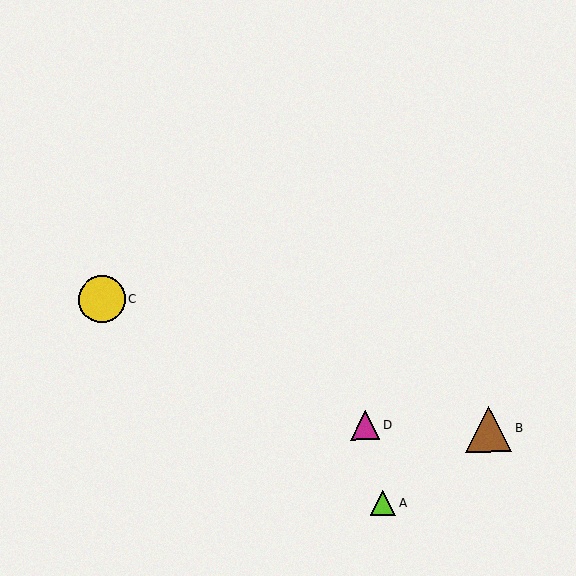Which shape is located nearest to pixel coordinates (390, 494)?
The lime triangle (labeled A) at (383, 504) is nearest to that location.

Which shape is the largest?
The yellow circle (labeled C) is the largest.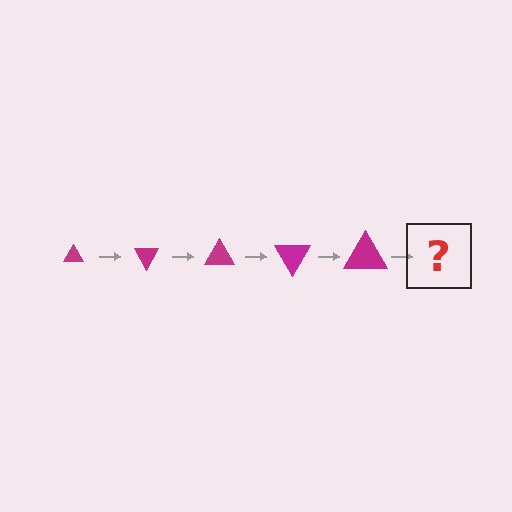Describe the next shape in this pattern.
It should be a triangle, larger than the previous one and rotated 300 degrees from the start.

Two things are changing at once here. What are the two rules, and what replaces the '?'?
The two rules are that the triangle grows larger each step and it rotates 60 degrees each step. The '?' should be a triangle, larger than the previous one and rotated 300 degrees from the start.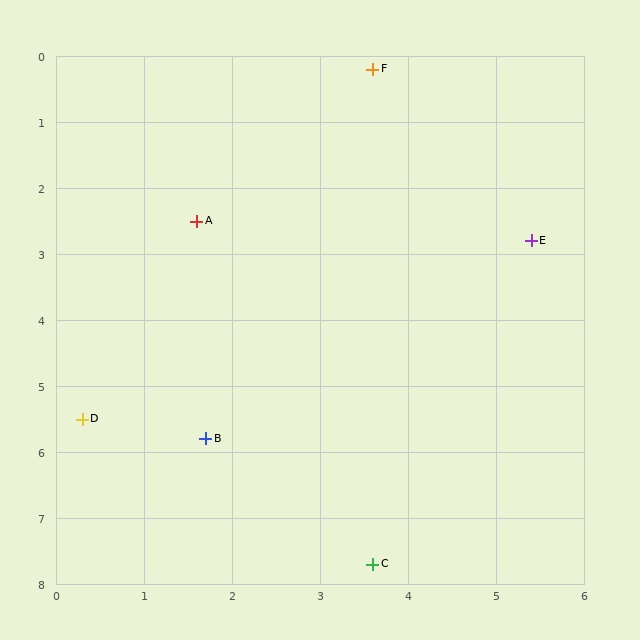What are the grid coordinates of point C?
Point C is at approximately (3.6, 7.7).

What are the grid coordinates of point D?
Point D is at approximately (0.3, 5.5).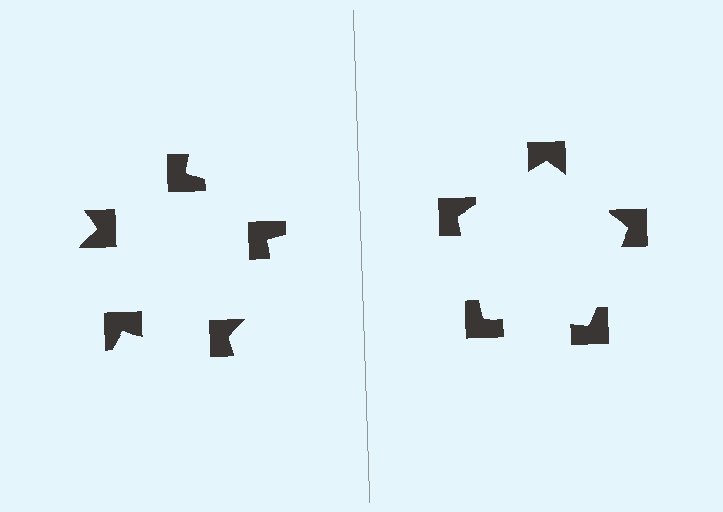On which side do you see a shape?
An illusory pentagon appears on the right side. On the left side the wedge cuts are rotated, so no coherent shape forms.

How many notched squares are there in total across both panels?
10 — 5 on each side.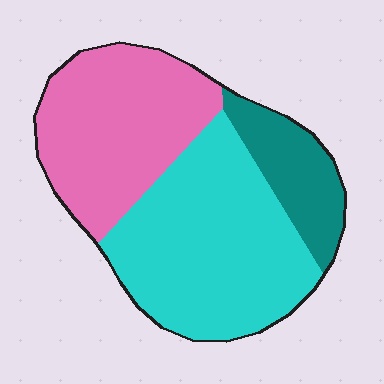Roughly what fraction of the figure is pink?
Pink covers 37% of the figure.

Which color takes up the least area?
Teal, at roughly 15%.